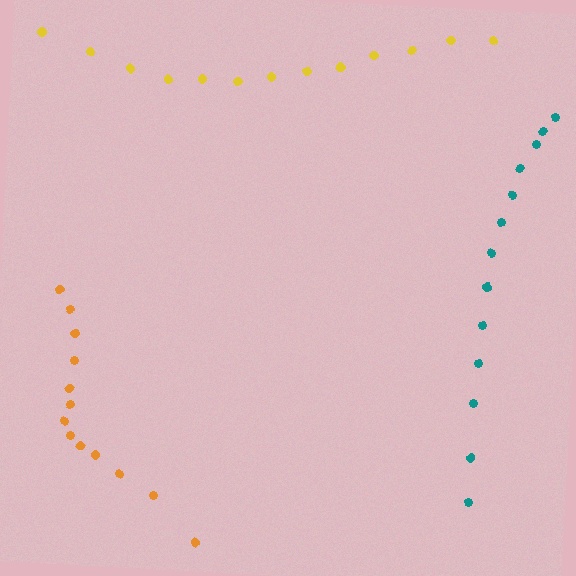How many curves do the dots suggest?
There are 3 distinct paths.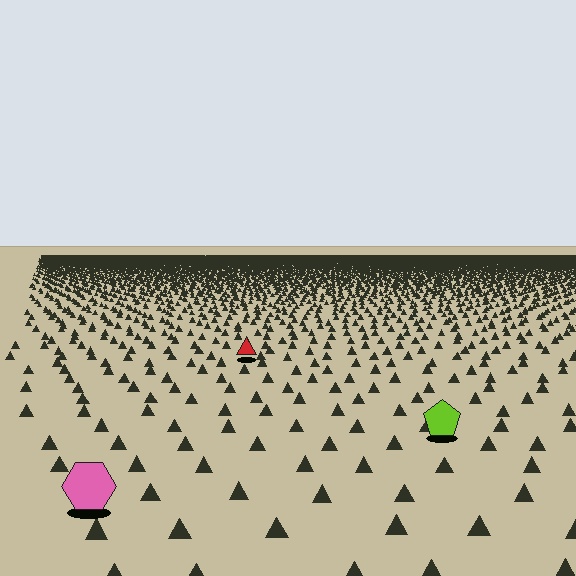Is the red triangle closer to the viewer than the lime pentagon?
No. The lime pentagon is closer — you can tell from the texture gradient: the ground texture is coarser near it.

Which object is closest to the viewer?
The pink hexagon is closest. The texture marks near it are larger and more spread out.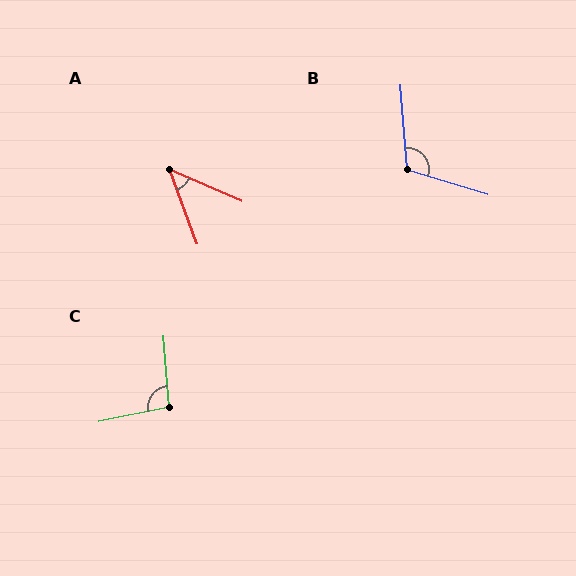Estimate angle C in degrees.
Approximately 97 degrees.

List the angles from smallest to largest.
A (46°), C (97°), B (111°).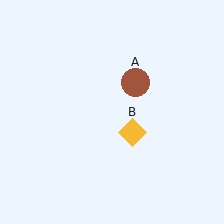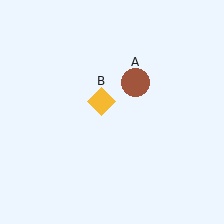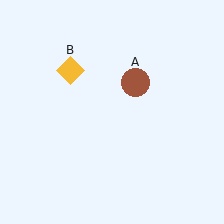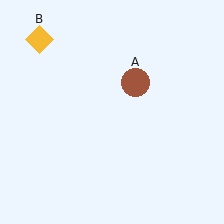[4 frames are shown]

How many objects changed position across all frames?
1 object changed position: yellow diamond (object B).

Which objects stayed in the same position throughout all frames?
Brown circle (object A) remained stationary.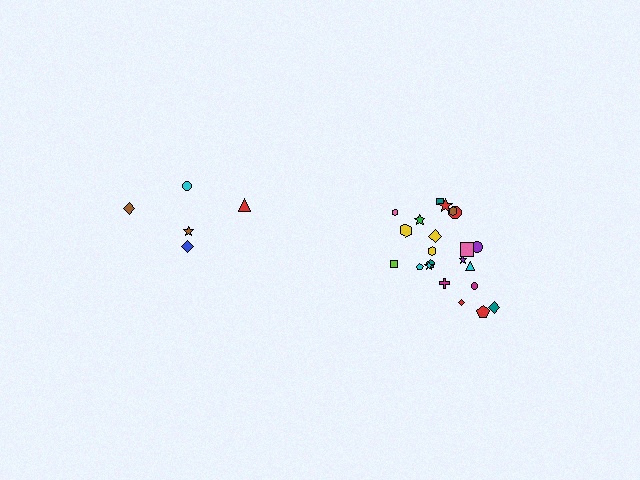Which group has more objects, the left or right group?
The right group.